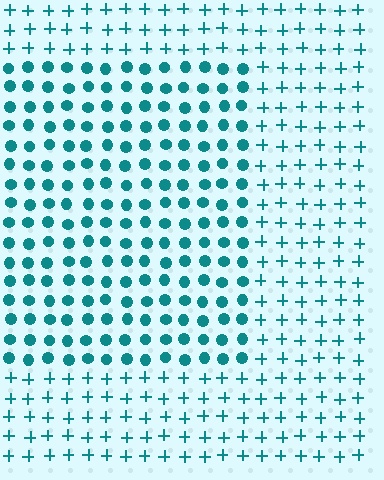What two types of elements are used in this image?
The image uses circles inside the rectangle region and plus signs outside it.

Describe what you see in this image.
The image is filled with small teal elements arranged in a uniform grid. A rectangle-shaped region contains circles, while the surrounding area contains plus signs. The boundary is defined purely by the change in element shape.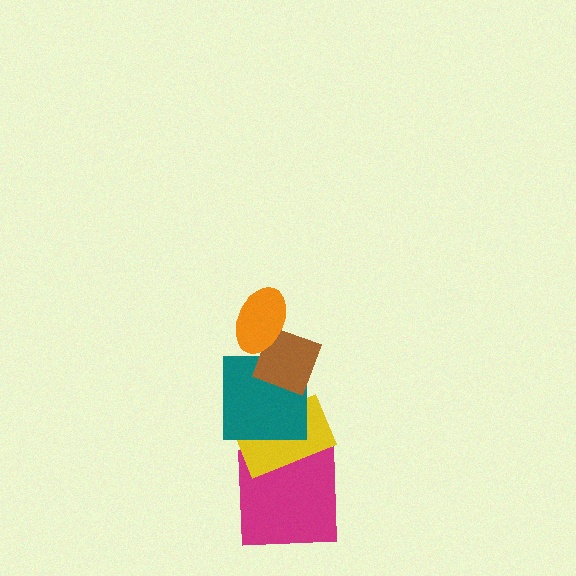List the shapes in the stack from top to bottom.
From top to bottom: the orange ellipse, the brown diamond, the teal square, the yellow rectangle, the magenta square.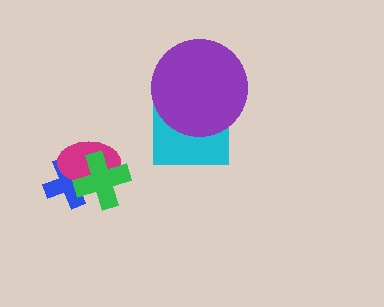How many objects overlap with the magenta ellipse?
2 objects overlap with the magenta ellipse.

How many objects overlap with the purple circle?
1 object overlaps with the purple circle.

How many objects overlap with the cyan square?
1 object overlaps with the cyan square.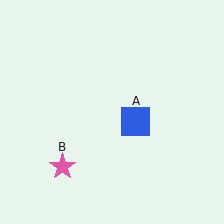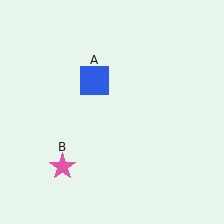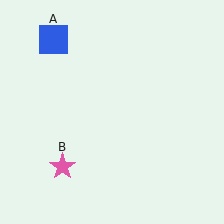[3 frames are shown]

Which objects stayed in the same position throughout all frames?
Pink star (object B) remained stationary.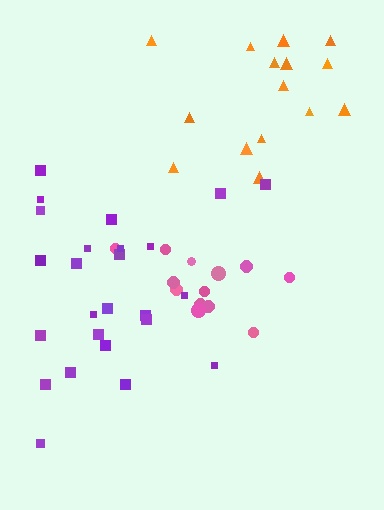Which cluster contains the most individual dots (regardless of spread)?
Purple (25).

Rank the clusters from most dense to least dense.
orange, purple, pink.